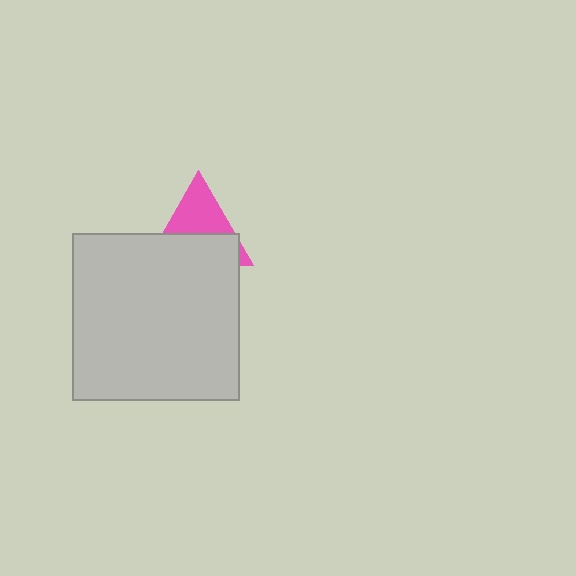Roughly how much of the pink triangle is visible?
About half of it is visible (roughly 48%).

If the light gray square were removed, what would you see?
You would see the complete pink triangle.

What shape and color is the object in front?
The object in front is a light gray square.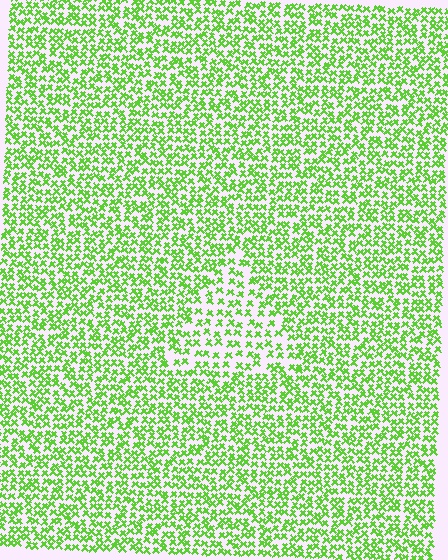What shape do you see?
I see a triangle.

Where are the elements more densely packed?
The elements are more densely packed outside the triangle boundary.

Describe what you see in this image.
The image contains small lime elements arranged at two different densities. A triangle-shaped region is visible where the elements are less densely packed than the surrounding area.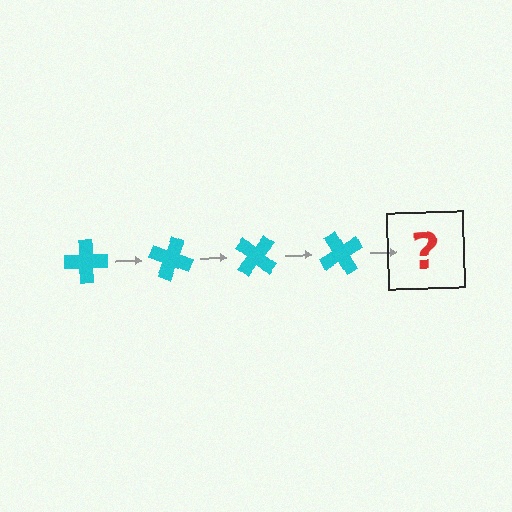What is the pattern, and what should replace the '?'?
The pattern is that the cross rotates 20 degrees each step. The '?' should be a cyan cross rotated 80 degrees.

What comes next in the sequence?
The next element should be a cyan cross rotated 80 degrees.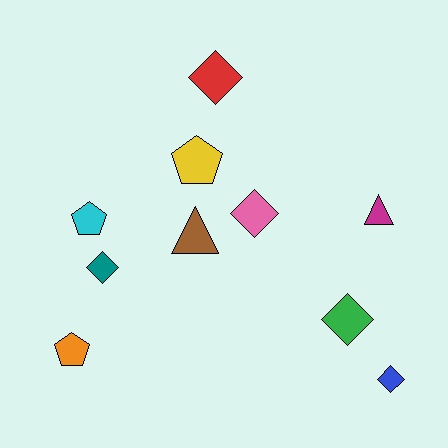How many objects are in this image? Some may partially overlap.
There are 10 objects.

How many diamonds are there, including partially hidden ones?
There are 5 diamonds.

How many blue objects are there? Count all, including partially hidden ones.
There is 1 blue object.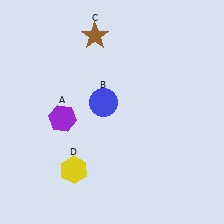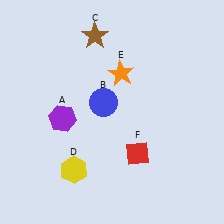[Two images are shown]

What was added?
An orange star (E), a red diamond (F) were added in Image 2.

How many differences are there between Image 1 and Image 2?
There are 2 differences between the two images.